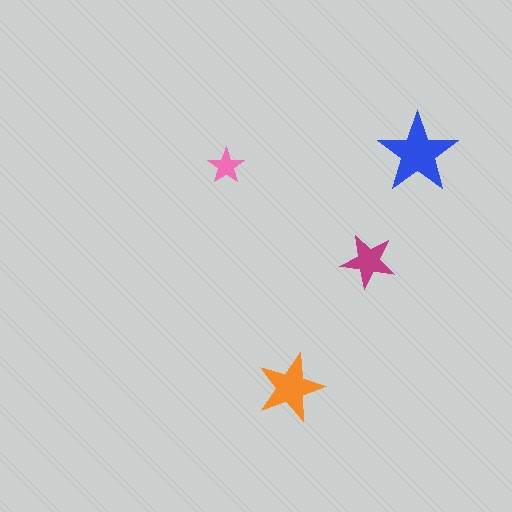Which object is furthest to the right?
The blue star is rightmost.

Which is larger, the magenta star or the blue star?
The blue one.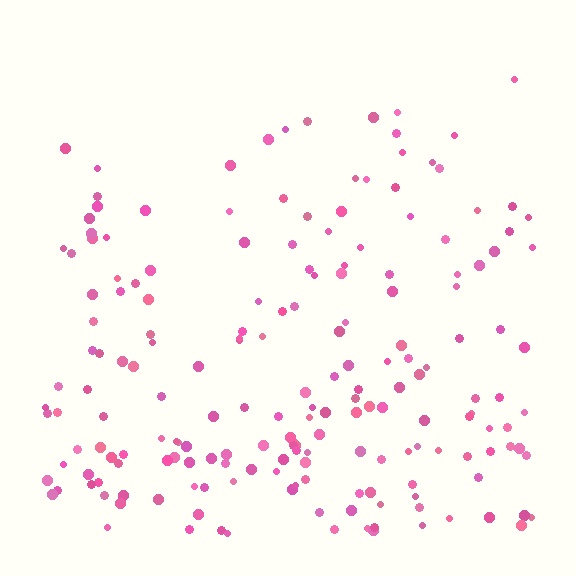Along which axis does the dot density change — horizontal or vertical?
Vertical.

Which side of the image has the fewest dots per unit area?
The top.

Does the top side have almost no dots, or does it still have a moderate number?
Still a moderate number, just noticeably fewer than the bottom.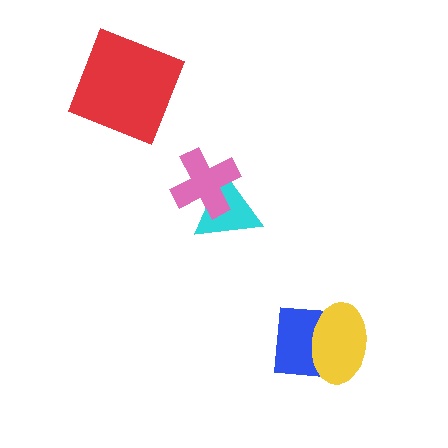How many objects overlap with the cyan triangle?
1 object overlaps with the cyan triangle.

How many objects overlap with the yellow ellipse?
1 object overlaps with the yellow ellipse.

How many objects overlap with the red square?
0 objects overlap with the red square.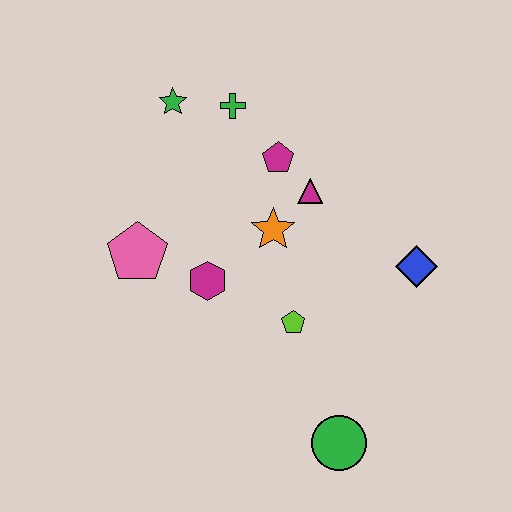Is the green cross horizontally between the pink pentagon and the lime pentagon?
Yes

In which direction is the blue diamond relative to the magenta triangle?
The blue diamond is to the right of the magenta triangle.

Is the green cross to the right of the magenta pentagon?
No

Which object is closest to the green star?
The green cross is closest to the green star.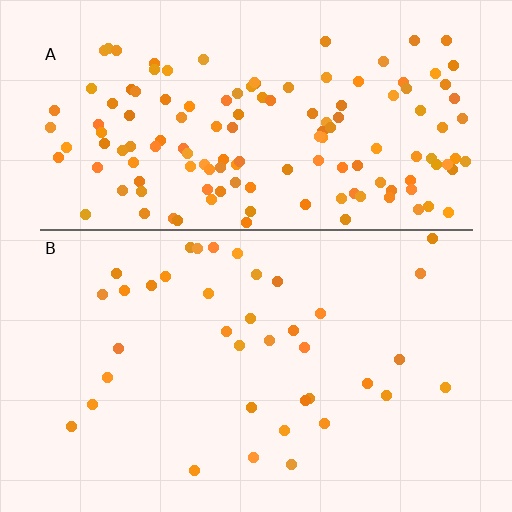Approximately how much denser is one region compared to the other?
Approximately 3.9× — region A over region B.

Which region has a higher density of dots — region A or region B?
A (the top).